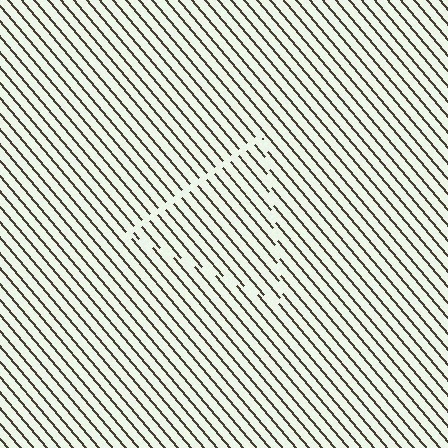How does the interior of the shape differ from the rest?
The interior of the shape contains the same grating, shifted by half a period — the contour is defined by the phase discontinuity where line-ends from the inner and outer gratings abut.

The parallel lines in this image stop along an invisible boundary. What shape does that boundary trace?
An illusory triangle. The interior of the shape contains the same grating, shifted by half a period — the contour is defined by the phase discontinuity where line-ends from the inner and outer gratings abut.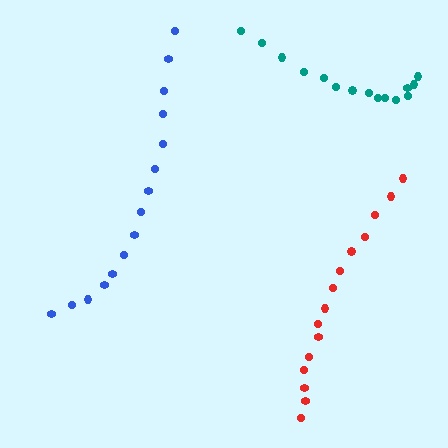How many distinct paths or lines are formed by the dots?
There are 3 distinct paths.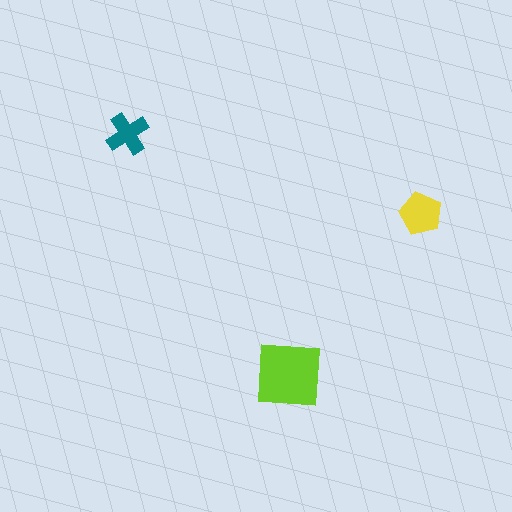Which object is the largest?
The lime square.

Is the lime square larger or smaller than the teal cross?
Larger.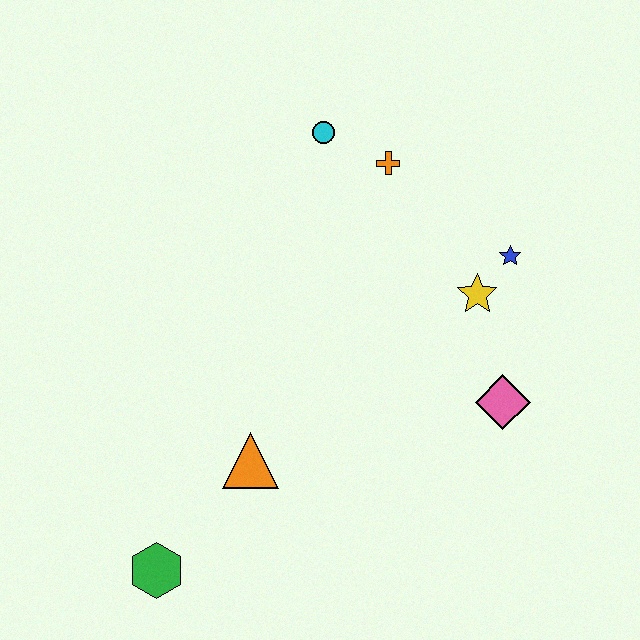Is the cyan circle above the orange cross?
Yes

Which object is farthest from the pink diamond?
The green hexagon is farthest from the pink diamond.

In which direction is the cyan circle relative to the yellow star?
The cyan circle is above the yellow star.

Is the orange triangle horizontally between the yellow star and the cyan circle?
No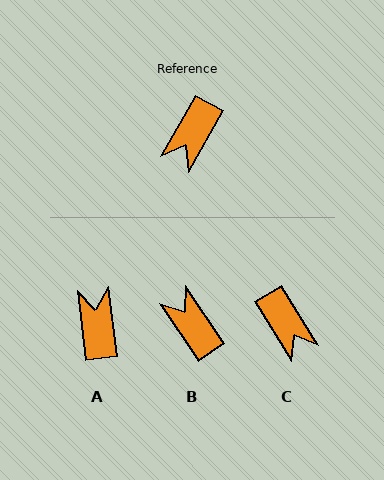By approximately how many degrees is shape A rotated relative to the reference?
Approximately 144 degrees clockwise.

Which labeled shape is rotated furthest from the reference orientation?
A, about 144 degrees away.